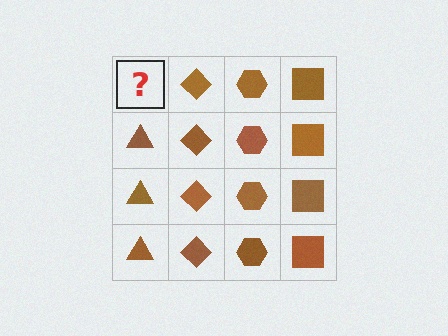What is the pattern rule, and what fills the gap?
The rule is that each column has a consistent shape. The gap should be filled with a brown triangle.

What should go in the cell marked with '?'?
The missing cell should contain a brown triangle.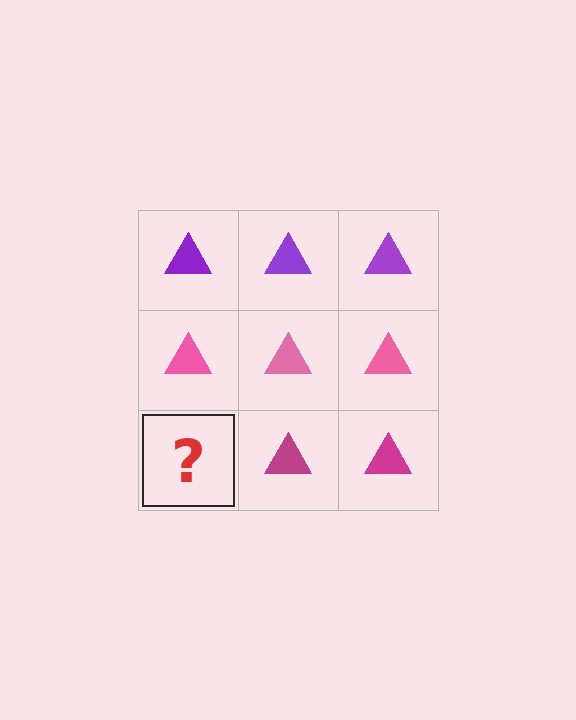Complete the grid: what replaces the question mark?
The question mark should be replaced with a magenta triangle.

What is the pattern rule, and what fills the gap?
The rule is that each row has a consistent color. The gap should be filled with a magenta triangle.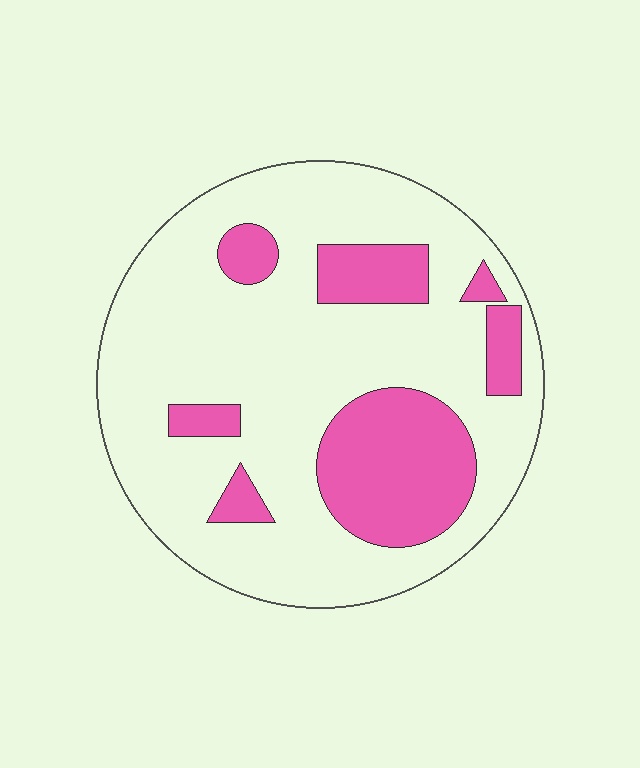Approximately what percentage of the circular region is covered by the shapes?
Approximately 25%.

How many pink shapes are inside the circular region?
7.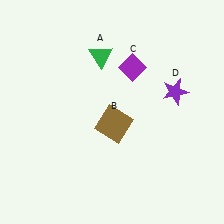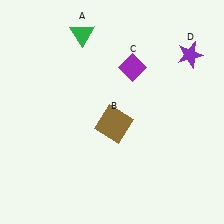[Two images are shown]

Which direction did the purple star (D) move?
The purple star (D) moved up.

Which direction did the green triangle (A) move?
The green triangle (A) moved up.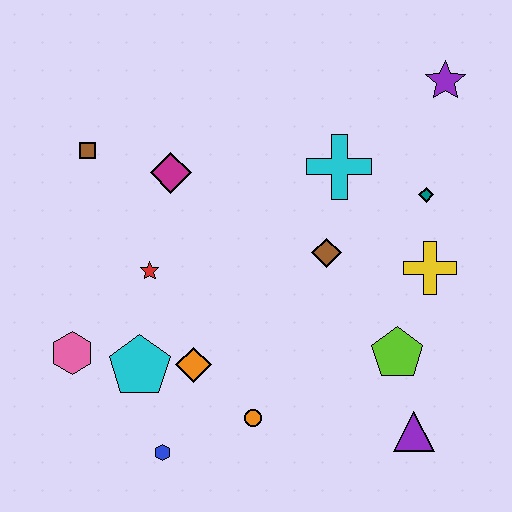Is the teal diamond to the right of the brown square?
Yes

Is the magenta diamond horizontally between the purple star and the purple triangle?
No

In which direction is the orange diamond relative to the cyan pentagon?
The orange diamond is to the right of the cyan pentagon.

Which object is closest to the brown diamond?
The cyan cross is closest to the brown diamond.